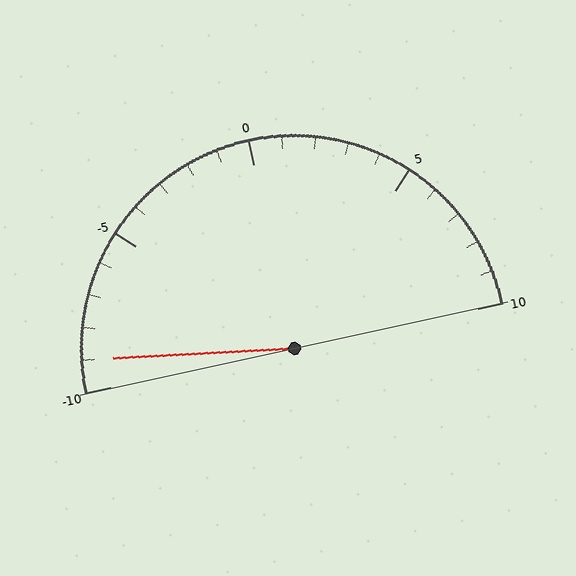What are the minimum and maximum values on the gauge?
The gauge ranges from -10 to 10.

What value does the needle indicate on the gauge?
The needle indicates approximately -9.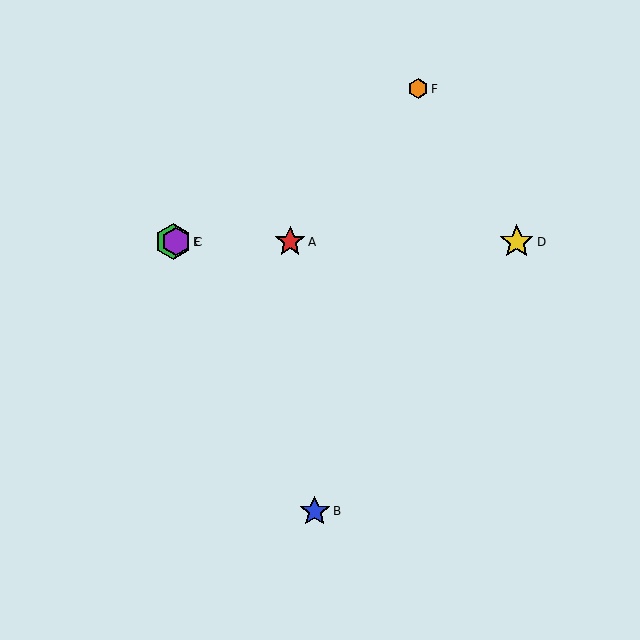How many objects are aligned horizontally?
4 objects (A, C, D, E) are aligned horizontally.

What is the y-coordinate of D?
Object D is at y≈242.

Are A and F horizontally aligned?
No, A is at y≈242 and F is at y≈89.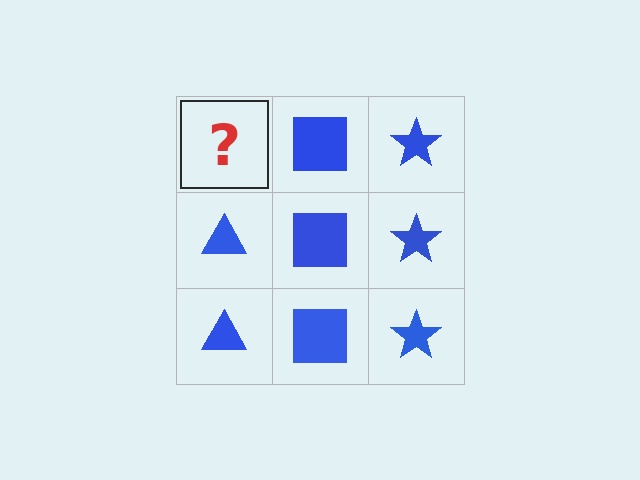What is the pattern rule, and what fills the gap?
The rule is that each column has a consistent shape. The gap should be filled with a blue triangle.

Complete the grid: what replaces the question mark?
The question mark should be replaced with a blue triangle.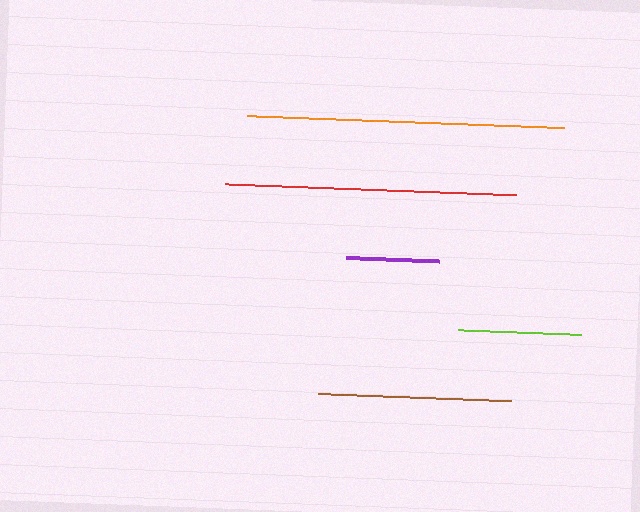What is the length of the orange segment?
The orange segment is approximately 317 pixels long.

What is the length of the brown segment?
The brown segment is approximately 193 pixels long.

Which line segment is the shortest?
The purple line is the shortest at approximately 93 pixels.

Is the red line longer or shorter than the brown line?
The red line is longer than the brown line.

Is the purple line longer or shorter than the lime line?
The lime line is longer than the purple line.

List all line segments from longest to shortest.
From longest to shortest: orange, red, brown, lime, purple.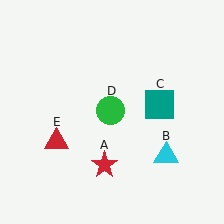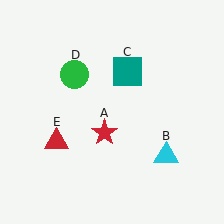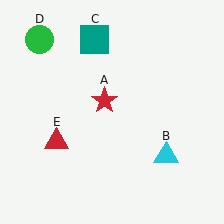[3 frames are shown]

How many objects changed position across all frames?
3 objects changed position: red star (object A), teal square (object C), green circle (object D).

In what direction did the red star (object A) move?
The red star (object A) moved up.